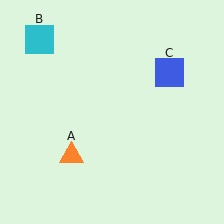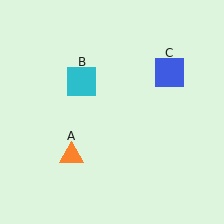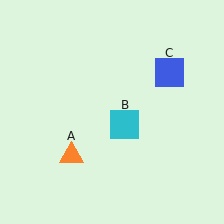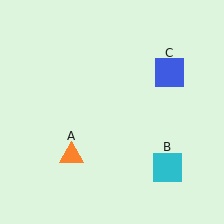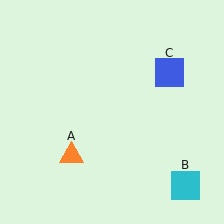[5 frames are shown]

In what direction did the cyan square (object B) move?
The cyan square (object B) moved down and to the right.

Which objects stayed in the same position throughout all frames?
Orange triangle (object A) and blue square (object C) remained stationary.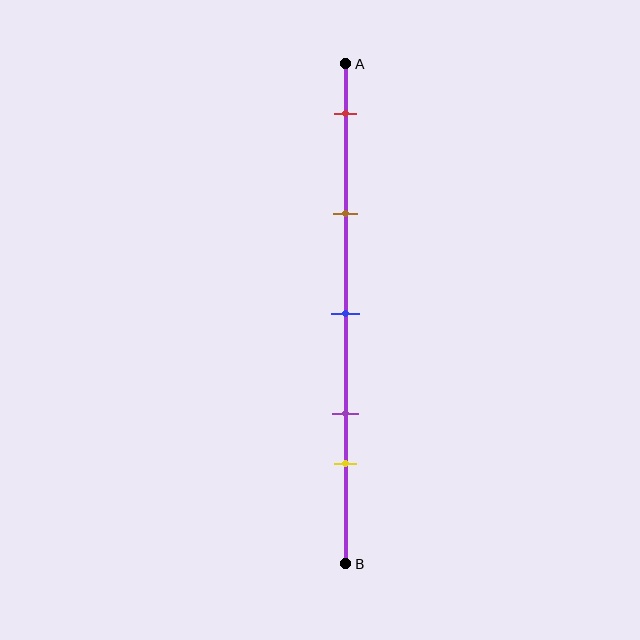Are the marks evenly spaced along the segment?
No, the marks are not evenly spaced.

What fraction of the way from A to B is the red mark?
The red mark is approximately 10% (0.1) of the way from A to B.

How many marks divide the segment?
There are 5 marks dividing the segment.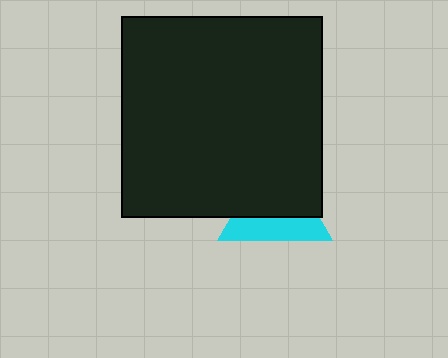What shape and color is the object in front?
The object in front is a black square.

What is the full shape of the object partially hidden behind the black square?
The partially hidden object is a cyan triangle.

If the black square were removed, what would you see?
You would see the complete cyan triangle.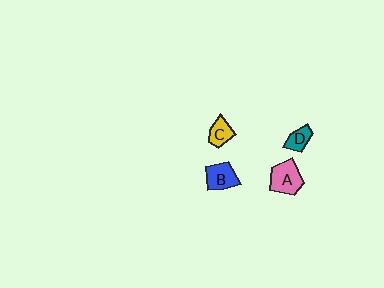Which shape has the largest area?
Shape A (pink).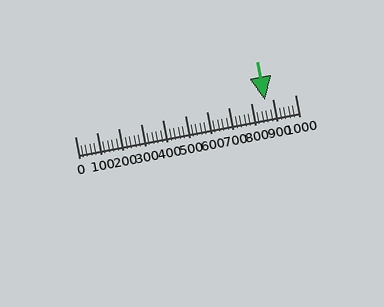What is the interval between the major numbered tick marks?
The major tick marks are spaced 100 units apart.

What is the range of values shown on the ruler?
The ruler shows values from 0 to 1000.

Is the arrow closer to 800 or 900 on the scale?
The arrow is closer to 900.